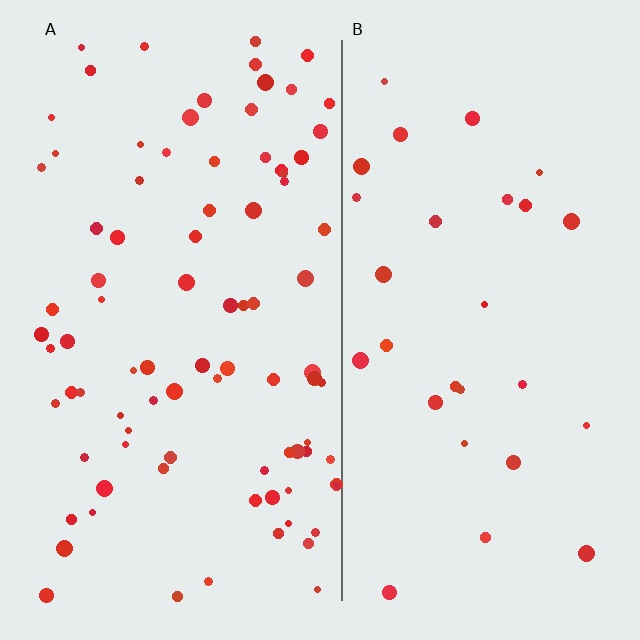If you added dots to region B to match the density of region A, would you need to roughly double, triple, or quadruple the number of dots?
Approximately triple.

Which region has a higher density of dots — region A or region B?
A (the left).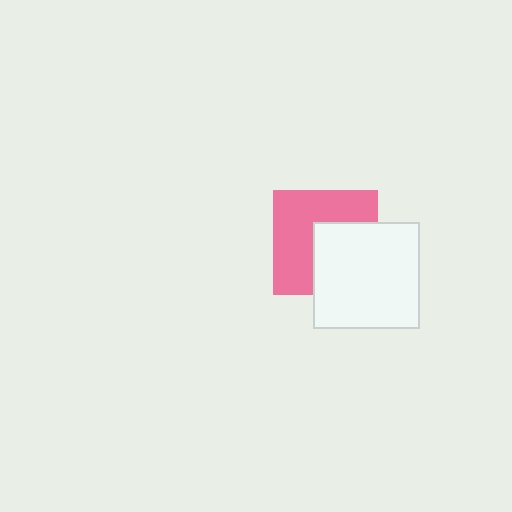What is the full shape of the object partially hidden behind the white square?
The partially hidden object is a pink square.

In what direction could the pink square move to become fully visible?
The pink square could move toward the upper-left. That would shift it out from behind the white square entirely.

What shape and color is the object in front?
The object in front is a white square.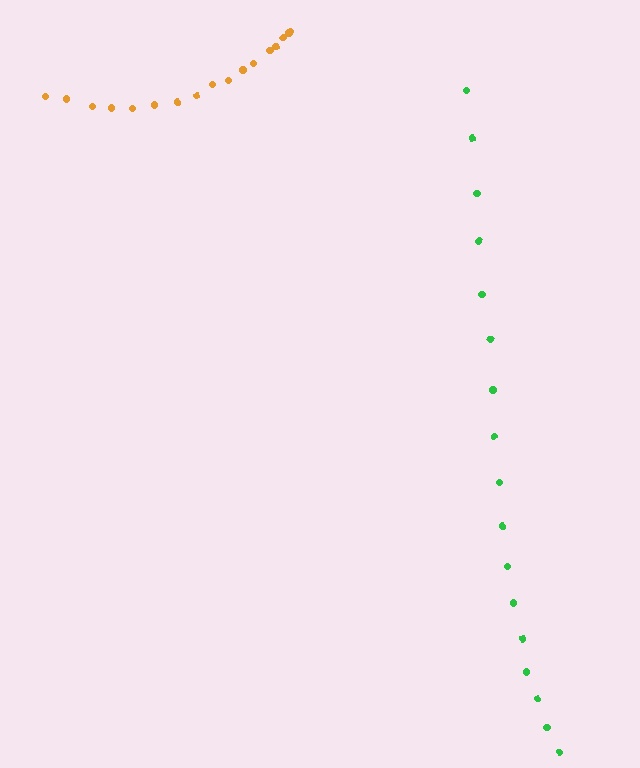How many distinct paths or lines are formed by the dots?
There are 2 distinct paths.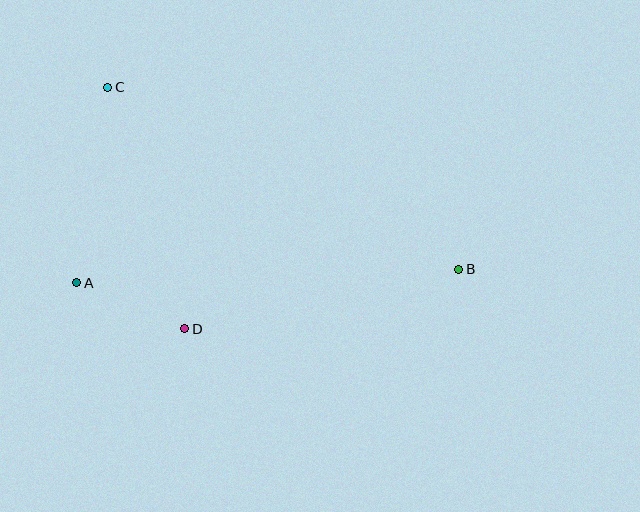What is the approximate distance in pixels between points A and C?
The distance between A and C is approximately 198 pixels.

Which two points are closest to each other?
Points A and D are closest to each other.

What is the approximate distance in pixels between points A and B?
The distance between A and B is approximately 382 pixels.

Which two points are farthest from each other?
Points B and C are farthest from each other.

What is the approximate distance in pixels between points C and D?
The distance between C and D is approximately 254 pixels.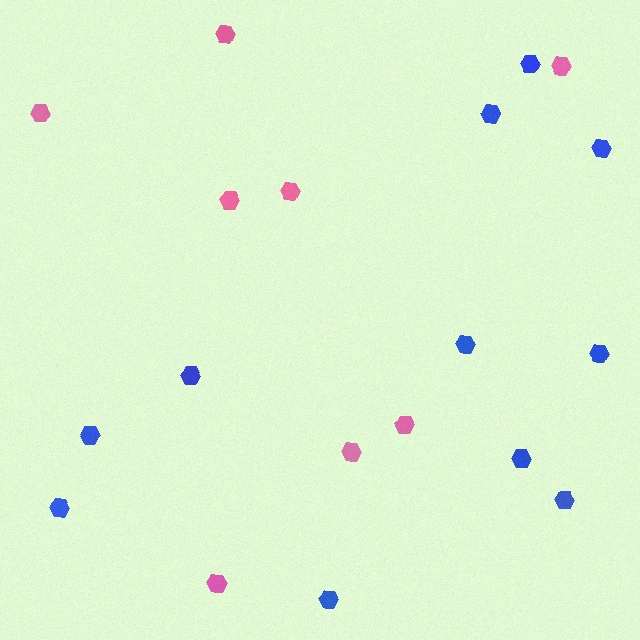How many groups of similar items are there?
There are 2 groups: one group of pink hexagons (8) and one group of blue hexagons (11).